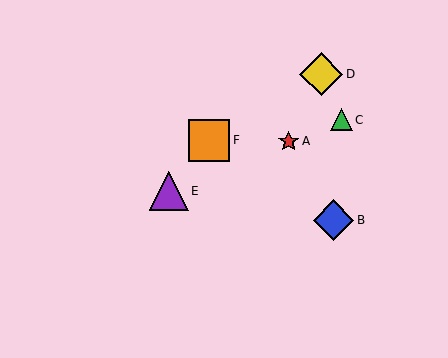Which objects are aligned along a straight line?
Objects A, C, E are aligned along a straight line.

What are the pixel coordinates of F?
Object F is at (209, 140).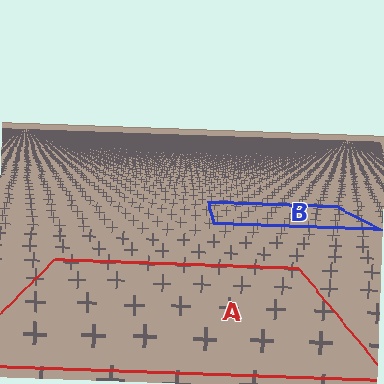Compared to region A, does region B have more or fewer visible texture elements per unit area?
Region B has more texture elements per unit area — they are packed more densely because it is farther away.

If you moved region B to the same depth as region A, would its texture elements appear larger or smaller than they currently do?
They would appear larger. At a closer depth, the same texture elements are projected at a bigger on-screen size.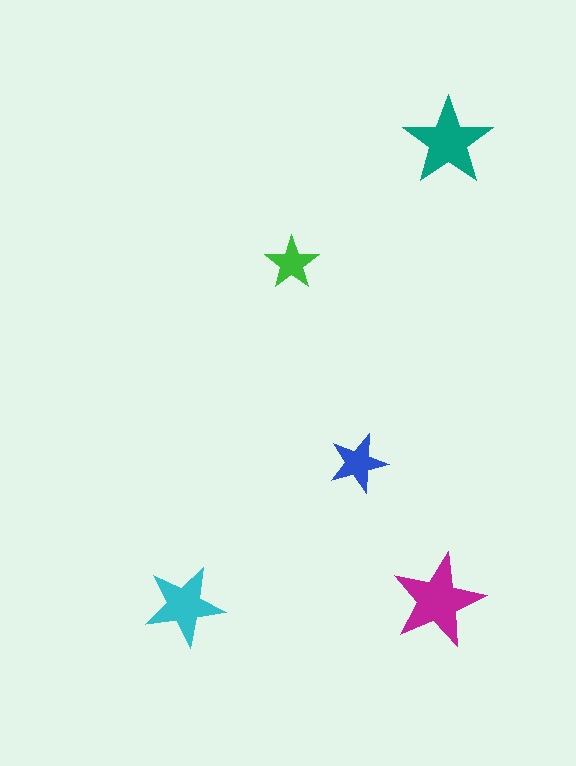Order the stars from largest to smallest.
the magenta one, the teal one, the cyan one, the blue one, the green one.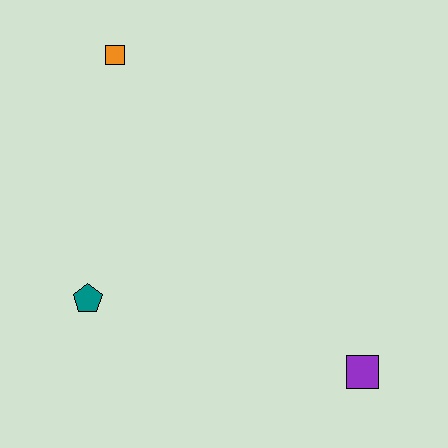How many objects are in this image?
There are 3 objects.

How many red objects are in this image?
There are no red objects.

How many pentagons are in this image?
There is 1 pentagon.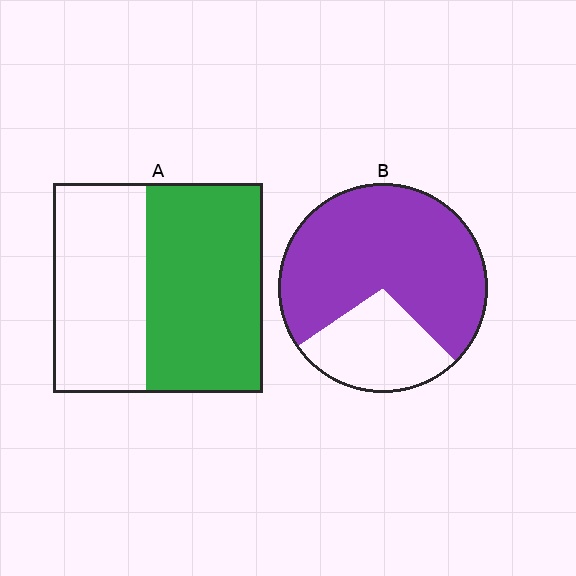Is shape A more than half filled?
Yes.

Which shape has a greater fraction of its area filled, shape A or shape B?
Shape B.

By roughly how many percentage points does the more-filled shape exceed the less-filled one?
By roughly 15 percentage points (B over A).